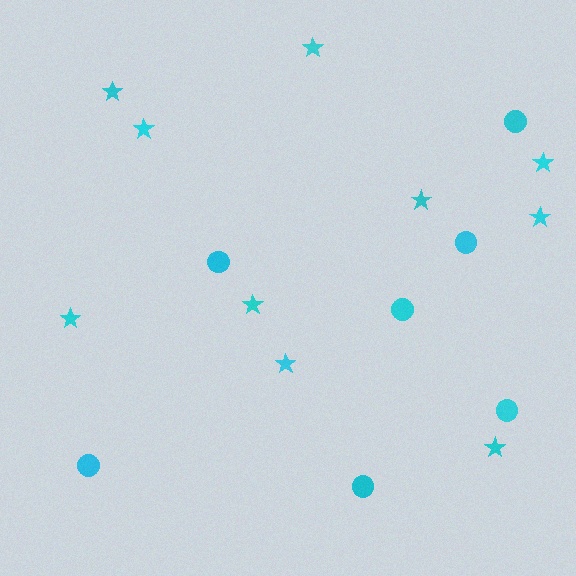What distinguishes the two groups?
There are 2 groups: one group of circles (7) and one group of stars (10).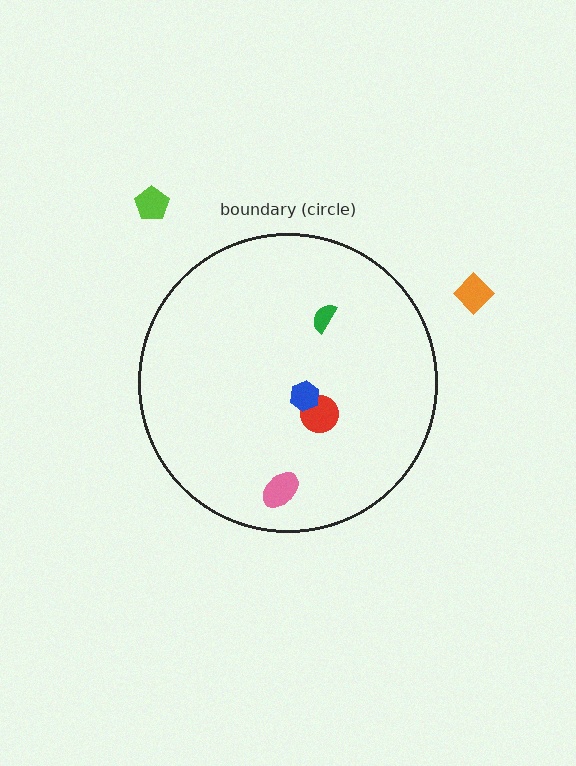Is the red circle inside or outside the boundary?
Inside.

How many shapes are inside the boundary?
4 inside, 2 outside.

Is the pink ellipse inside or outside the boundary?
Inside.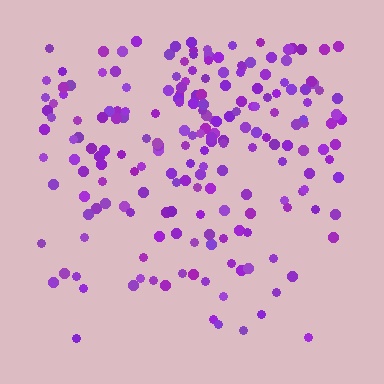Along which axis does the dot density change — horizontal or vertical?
Vertical.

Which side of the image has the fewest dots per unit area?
The bottom.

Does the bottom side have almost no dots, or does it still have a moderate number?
Still a moderate number, just noticeably fewer than the top.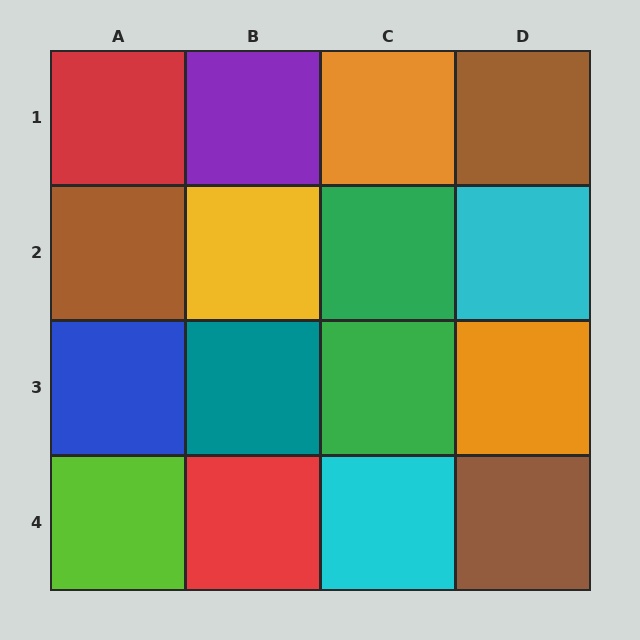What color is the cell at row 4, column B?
Red.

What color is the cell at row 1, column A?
Red.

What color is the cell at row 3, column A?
Blue.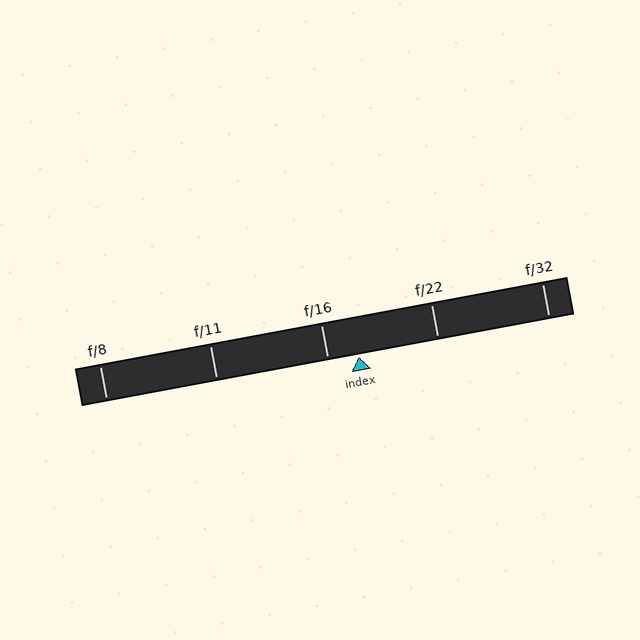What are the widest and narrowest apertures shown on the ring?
The widest aperture shown is f/8 and the narrowest is f/32.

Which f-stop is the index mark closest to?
The index mark is closest to f/16.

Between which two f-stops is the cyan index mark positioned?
The index mark is between f/16 and f/22.